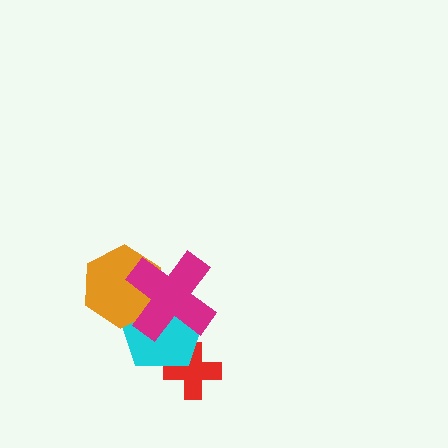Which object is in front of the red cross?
The cyan pentagon is in front of the red cross.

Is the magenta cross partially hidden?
No, no other shape covers it.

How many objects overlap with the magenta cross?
2 objects overlap with the magenta cross.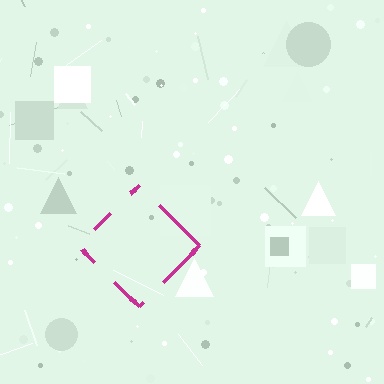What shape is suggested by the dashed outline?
The dashed outline suggests a diamond.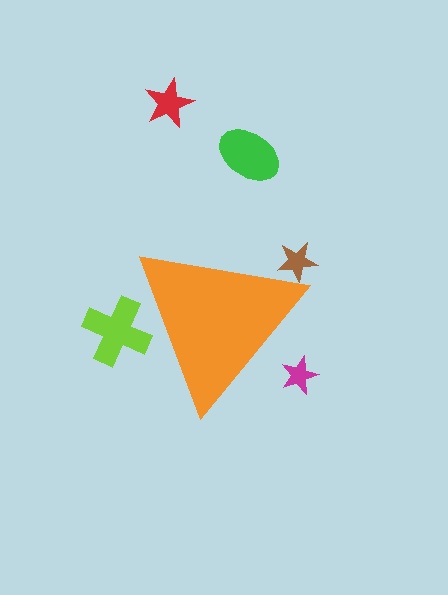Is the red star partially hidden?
No, the red star is fully visible.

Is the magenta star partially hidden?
Yes, the magenta star is partially hidden behind the orange triangle.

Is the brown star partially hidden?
Yes, the brown star is partially hidden behind the orange triangle.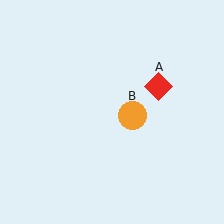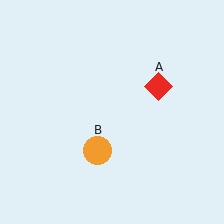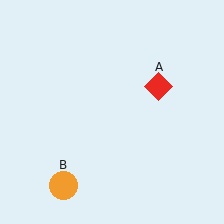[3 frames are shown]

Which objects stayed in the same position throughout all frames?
Red diamond (object A) remained stationary.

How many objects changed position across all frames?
1 object changed position: orange circle (object B).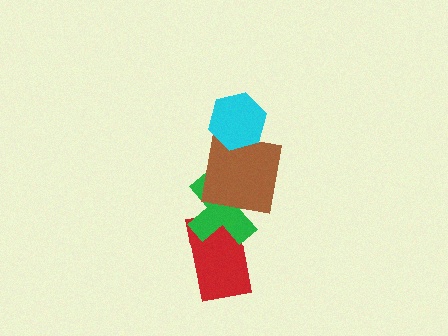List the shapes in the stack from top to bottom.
From top to bottom: the cyan hexagon, the brown square, the green cross, the red rectangle.